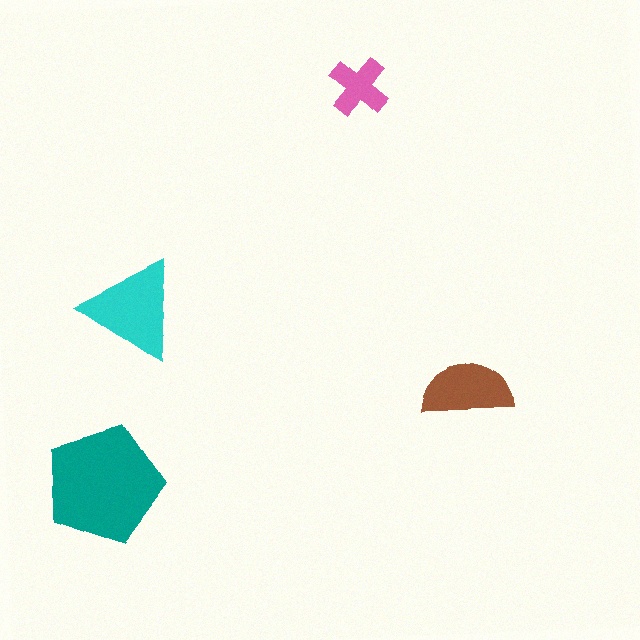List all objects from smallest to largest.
The pink cross, the brown semicircle, the cyan triangle, the teal pentagon.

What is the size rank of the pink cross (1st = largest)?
4th.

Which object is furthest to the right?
The brown semicircle is rightmost.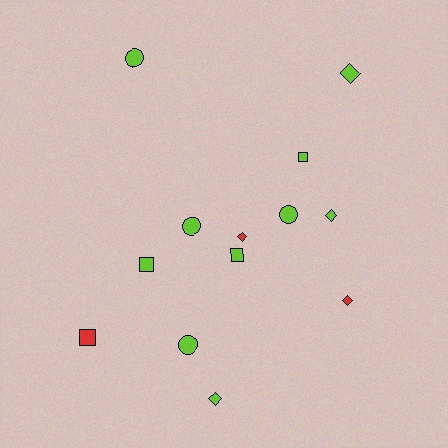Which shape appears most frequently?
Diamond, with 5 objects.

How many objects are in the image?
There are 13 objects.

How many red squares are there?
There is 1 red square.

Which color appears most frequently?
Lime, with 10 objects.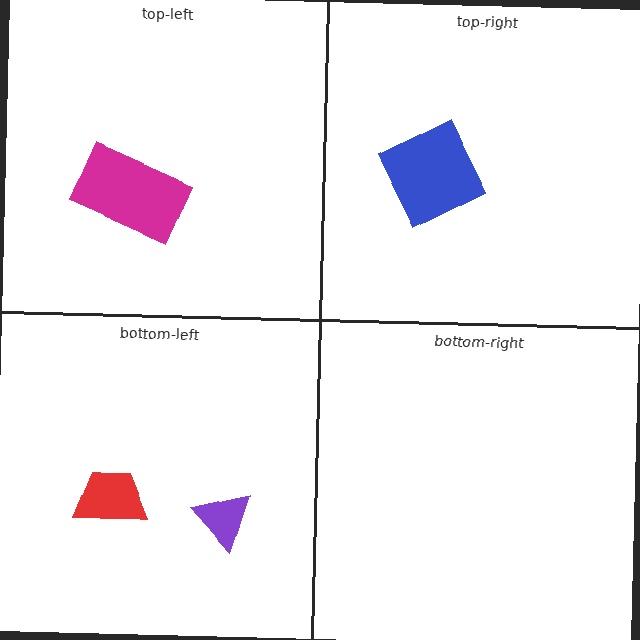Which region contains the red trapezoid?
The bottom-left region.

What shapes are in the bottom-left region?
The purple triangle, the red trapezoid.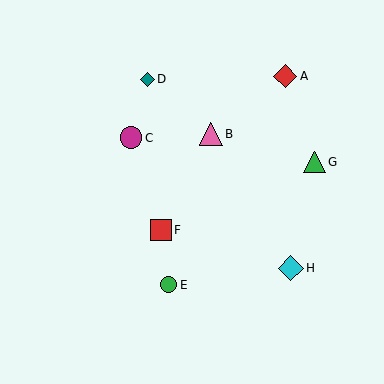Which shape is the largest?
The cyan diamond (labeled H) is the largest.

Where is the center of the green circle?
The center of the green circle is at (169, 285).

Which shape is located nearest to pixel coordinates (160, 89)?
The teal diamond (labeled D) at (147, 79) is nearest to that location.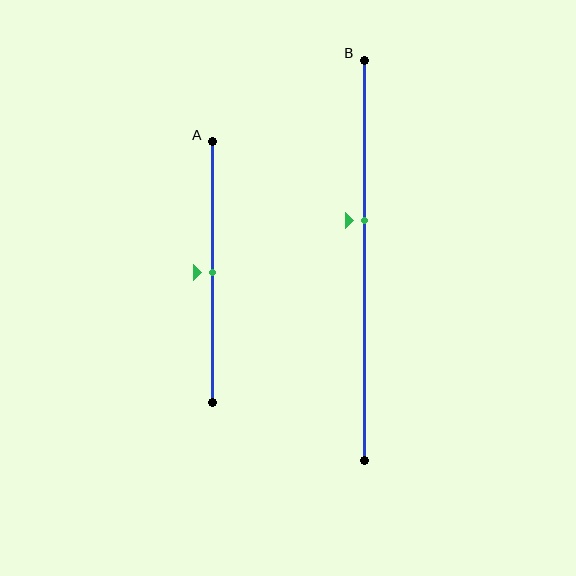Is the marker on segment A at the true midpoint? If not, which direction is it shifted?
Yes, the marker on segment A is at the true midpoint.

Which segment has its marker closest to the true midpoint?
Segment A has its marker closest to the true midpoint.